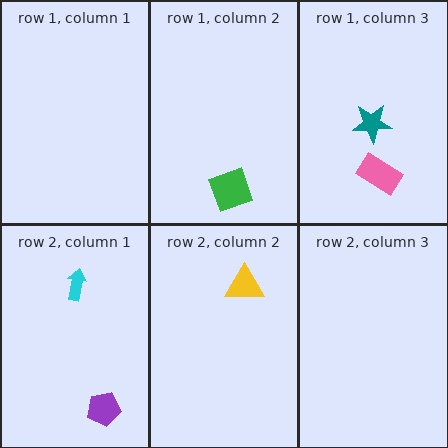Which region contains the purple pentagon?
The row 2, column 1 region.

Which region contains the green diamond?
The row 1, column 2 region.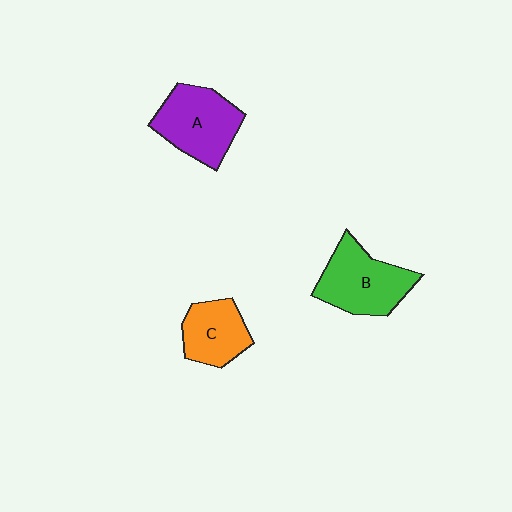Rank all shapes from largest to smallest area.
From largest to smallest: B (green), A (purple), C (orange).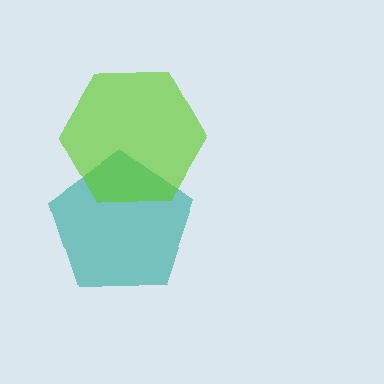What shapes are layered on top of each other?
The layered shapes are: a teal pentagon, a lime hexagon.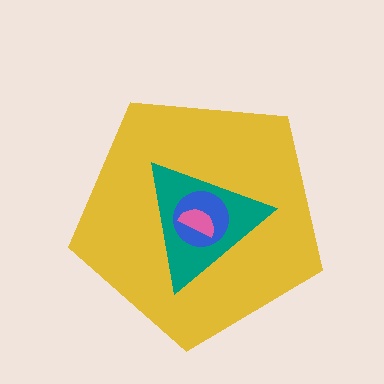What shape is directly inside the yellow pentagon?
The teal triangle.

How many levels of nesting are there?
4.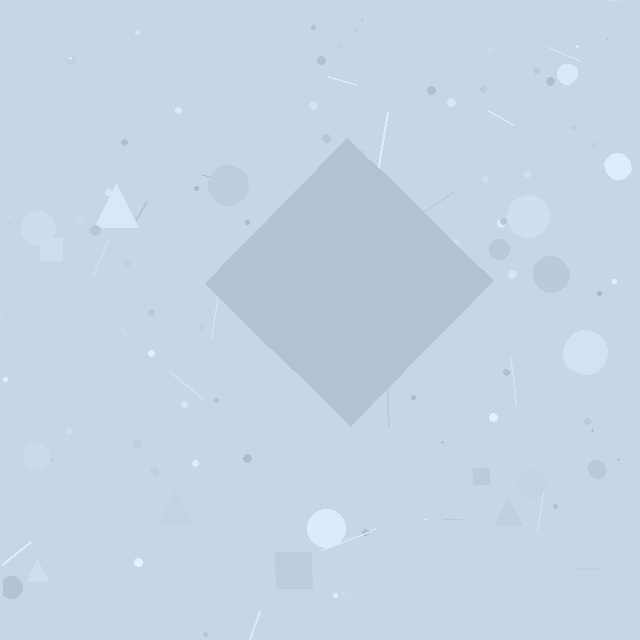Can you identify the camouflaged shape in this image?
The camouflaged shape is a diamond.